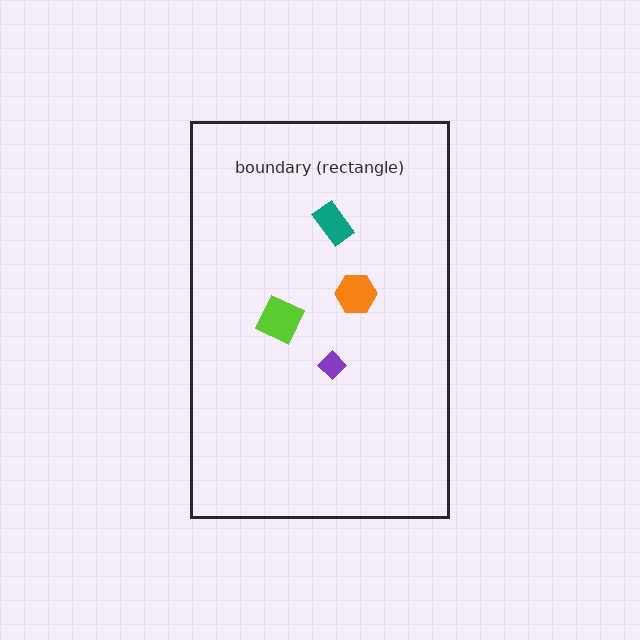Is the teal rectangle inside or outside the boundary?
Inside.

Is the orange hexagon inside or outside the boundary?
Inside.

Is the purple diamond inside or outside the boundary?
Inside.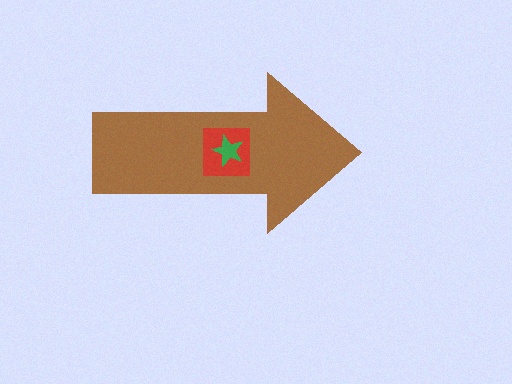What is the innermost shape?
The green star.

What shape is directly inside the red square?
The green star.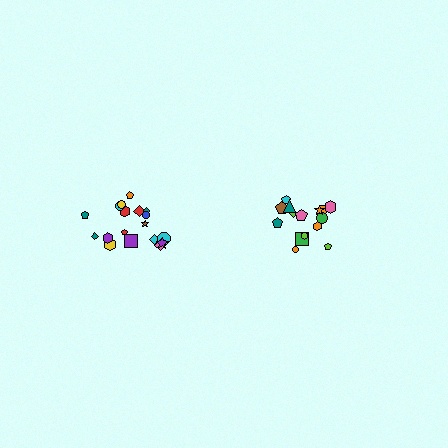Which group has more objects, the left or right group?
The left group.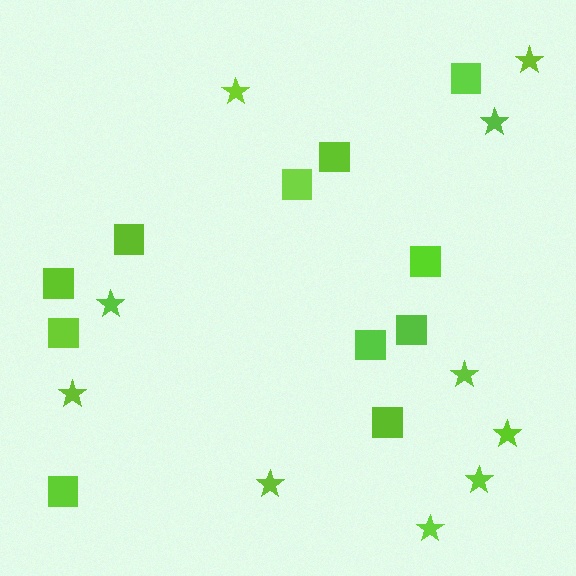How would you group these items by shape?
There are 2 groups: one group of squares (11) and one group of stars (10).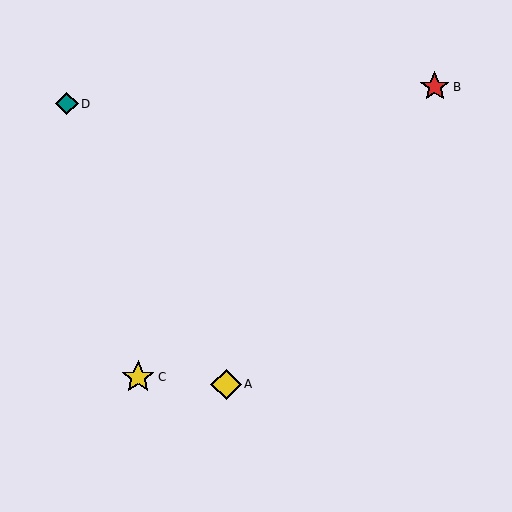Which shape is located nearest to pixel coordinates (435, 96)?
The red star (labeled B) at (435, 87) is nearest to that location.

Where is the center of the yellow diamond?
The center of the yellow diamond is at (226, 384).